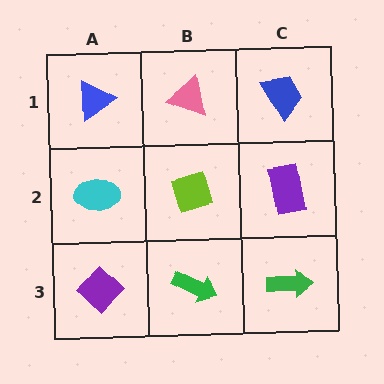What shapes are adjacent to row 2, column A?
A blue triangle (row 1, column A), a purple diamond (row 3, column A), a lime diamond (row 2, column B).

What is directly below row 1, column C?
A purple rectangle.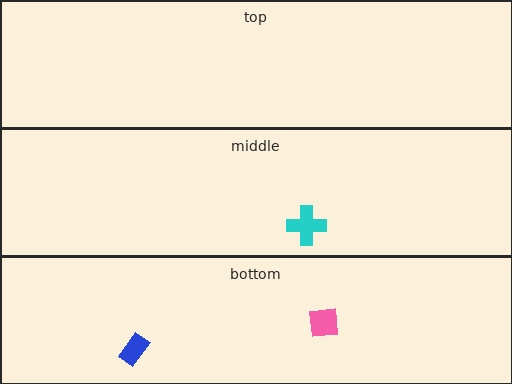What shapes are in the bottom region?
The pink square, the blue rectangle.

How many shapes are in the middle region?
1.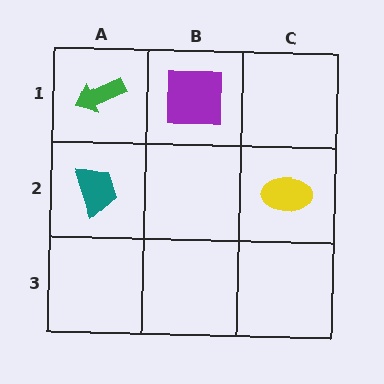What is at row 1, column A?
A green arrow.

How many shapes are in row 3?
0 shapes.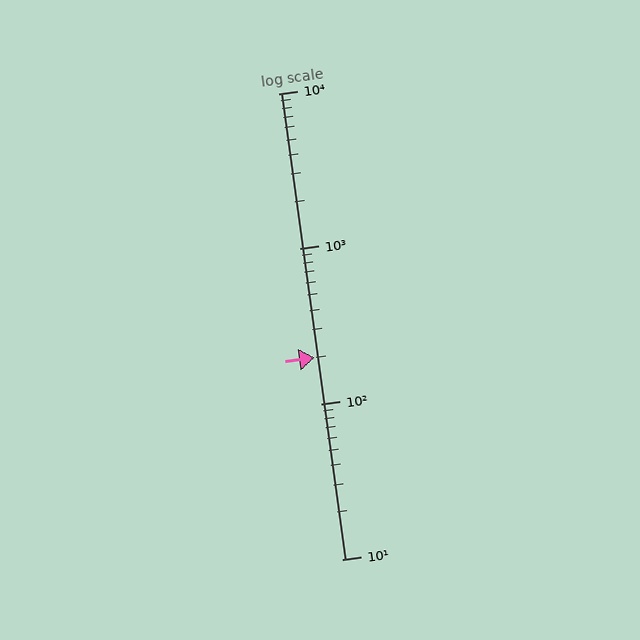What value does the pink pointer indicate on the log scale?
The pointer indicates approximately 200.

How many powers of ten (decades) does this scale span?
The scale spans 3 decades, from 10 to 10000.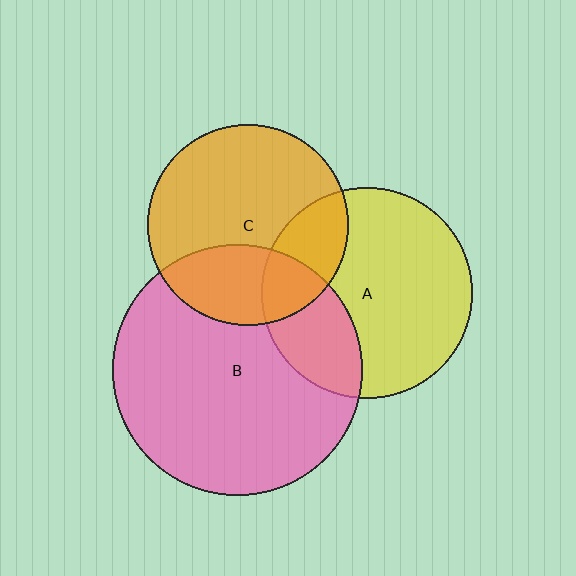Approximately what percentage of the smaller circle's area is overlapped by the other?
Approximately 30%.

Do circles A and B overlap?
Yes.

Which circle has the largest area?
Circle B (pink).